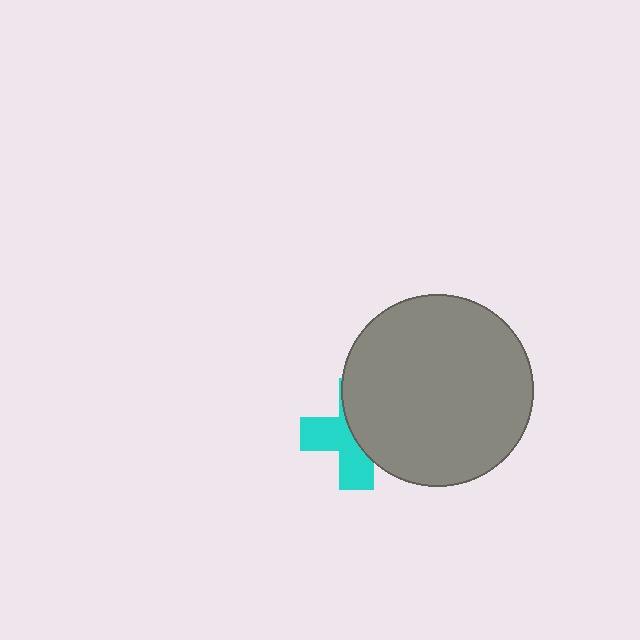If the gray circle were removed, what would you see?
You would see the complete cyan cross.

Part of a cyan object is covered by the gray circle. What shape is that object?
It is a cross.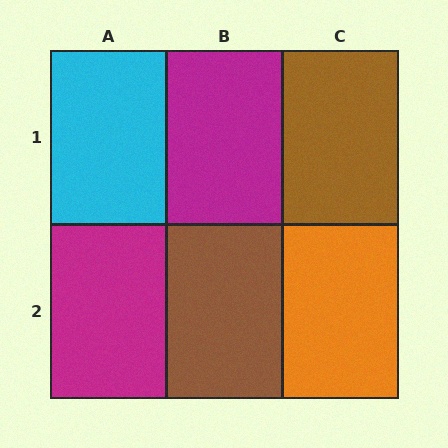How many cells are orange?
1 cell is orange.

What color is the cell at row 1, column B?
Magenta.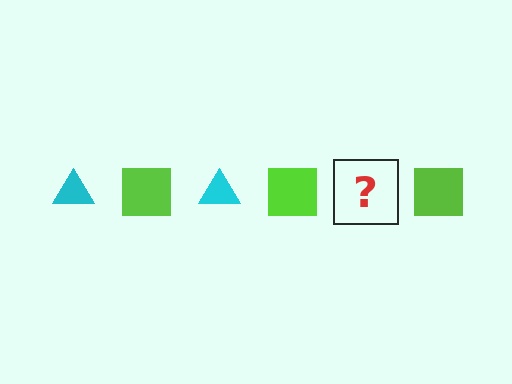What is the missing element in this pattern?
The missing element is a cyan triangle.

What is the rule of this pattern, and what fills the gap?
The rule is that the pattern alternates between cyan triangle and lime square. The gap should be filled with a cyan triangle.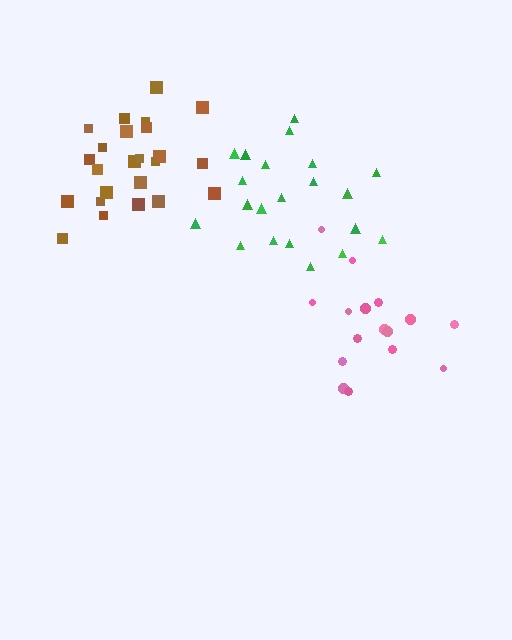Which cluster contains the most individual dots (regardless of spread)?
Brown (26).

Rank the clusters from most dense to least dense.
brown, pink, green.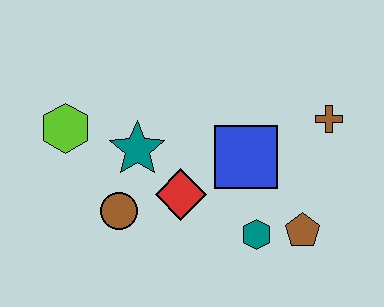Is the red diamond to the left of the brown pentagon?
Yes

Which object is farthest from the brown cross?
The lime hexagon is farthest from the brown cross.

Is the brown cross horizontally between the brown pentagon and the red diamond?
No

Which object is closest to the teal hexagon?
The brown pentagon is closest to the teal hexagon.